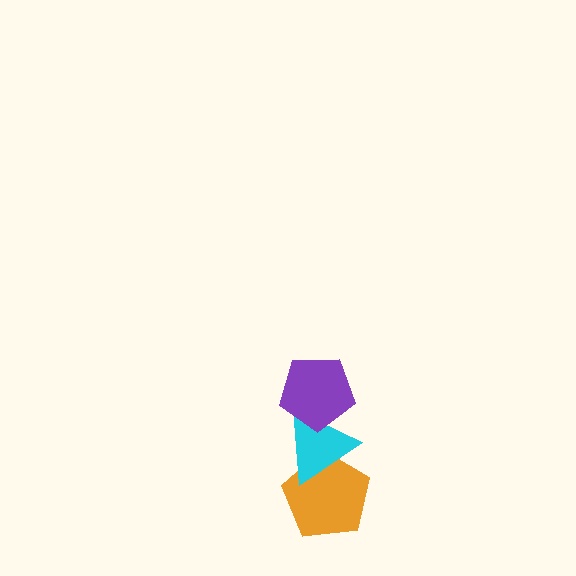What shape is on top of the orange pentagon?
The cyan triangle is on top of the orange pentagon.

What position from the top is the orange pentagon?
The orange pentagon is 3rd from the top.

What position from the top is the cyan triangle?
The cyan triangle is 2nd from the top.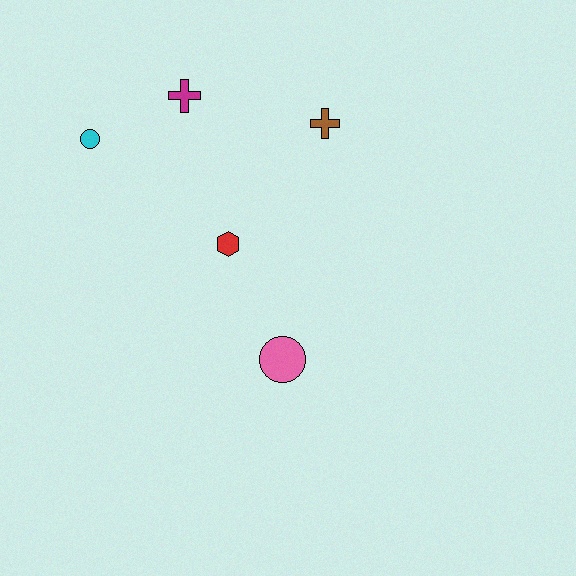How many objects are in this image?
There are 5 objects.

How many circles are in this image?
There are 2 circles.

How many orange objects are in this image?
There are no orange objects.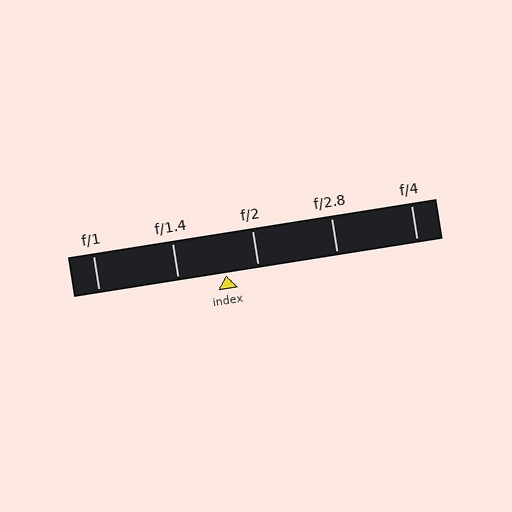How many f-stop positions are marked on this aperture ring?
There are 5 f-stop positions marked.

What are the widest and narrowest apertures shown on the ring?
The widest aperture shown is f/1 and the narrowest is f/4.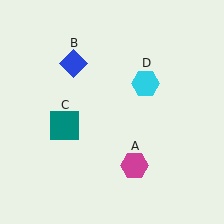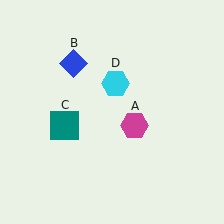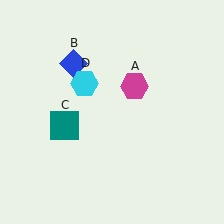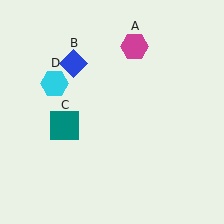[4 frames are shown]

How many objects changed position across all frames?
2 objects changed position: magenta hexagon (object A), cyan hexagon (object D).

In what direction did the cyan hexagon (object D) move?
The cyan hexagon (object D) moved left.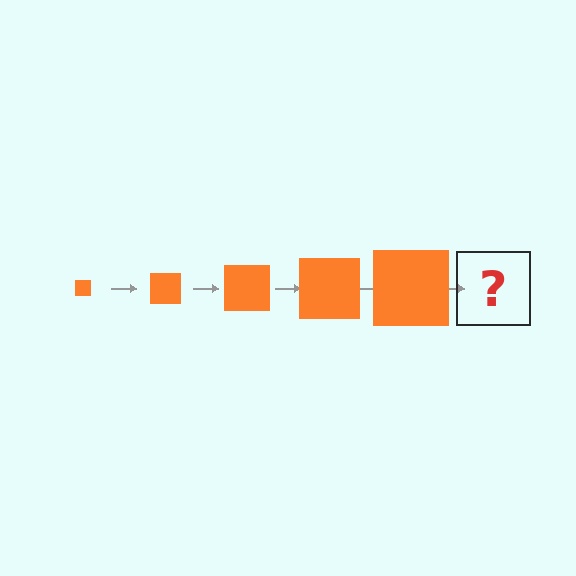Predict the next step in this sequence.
The next step is an orange square, larger than the previous one.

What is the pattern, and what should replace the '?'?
The pattern is that the square gets progressively larger each step. The '?' should be an orange square, larger than the previous one.